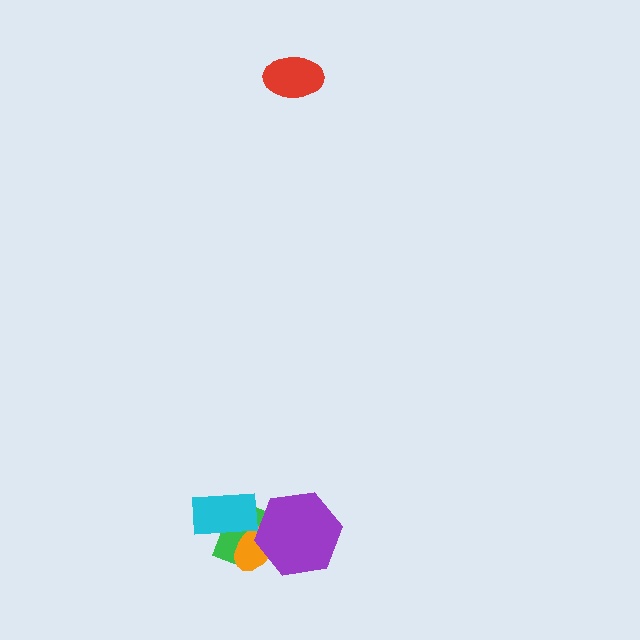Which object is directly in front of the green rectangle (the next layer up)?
The orange ellipse is directly in front of the green rectangle.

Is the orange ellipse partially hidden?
Yes, it is partially covered by another shape.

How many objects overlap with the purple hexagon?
2 objects overlap with the purple hexagon.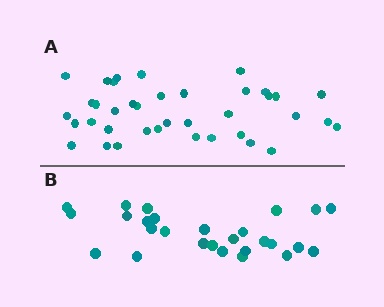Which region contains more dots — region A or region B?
Region A (the top region) has more dots.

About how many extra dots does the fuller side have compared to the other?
Region A has roughly 12 or so more dots than region B.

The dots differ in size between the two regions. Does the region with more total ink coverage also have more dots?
No. Region B has more total ink coverage because its dots are larger, but region A actually contains more individual dots. Total area can be misleading — the number of items is what matters here.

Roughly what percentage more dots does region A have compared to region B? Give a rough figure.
About 40% more.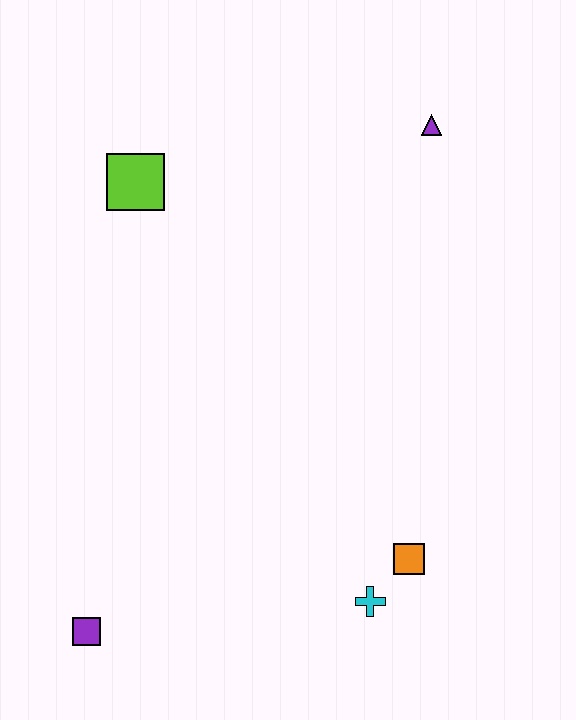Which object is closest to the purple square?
The cyan cross is closest to the purple square.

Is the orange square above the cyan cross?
Yes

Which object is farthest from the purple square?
The purple triangle is farthest from the purple square.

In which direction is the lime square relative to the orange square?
The lime square is above the orange square.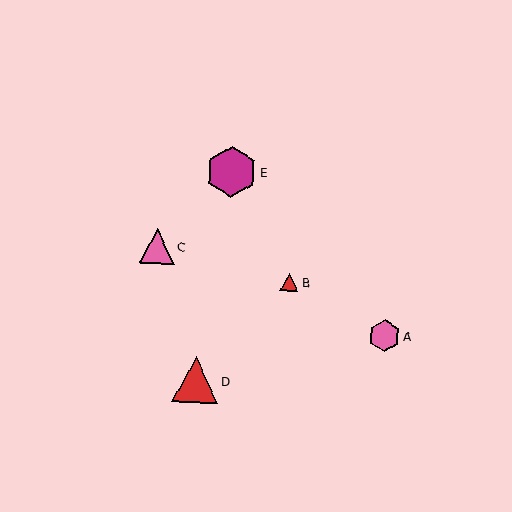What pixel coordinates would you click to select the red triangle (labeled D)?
Click at (195, 380) to select the red triangle D.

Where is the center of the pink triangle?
The center of the pink triangle is at (157, 246).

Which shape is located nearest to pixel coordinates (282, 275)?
The red triangle (labeled B) at (289, 282) is nearest to that location.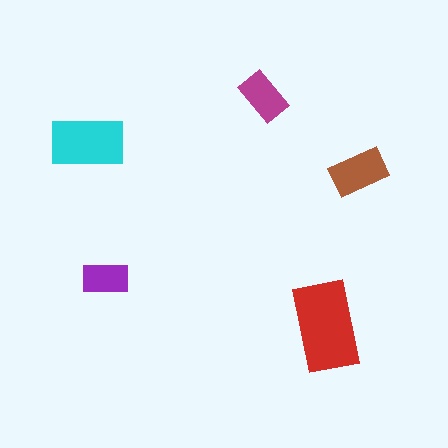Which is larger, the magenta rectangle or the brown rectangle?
The brown one.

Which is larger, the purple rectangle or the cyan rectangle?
The cyan one.